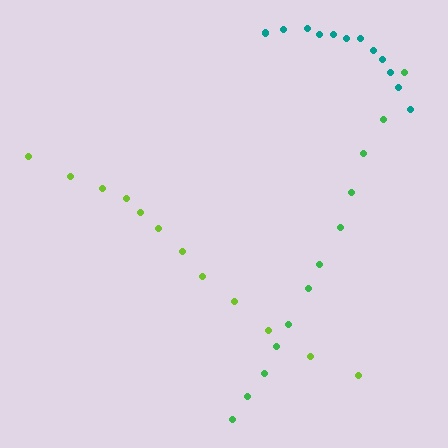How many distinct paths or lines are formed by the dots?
There are 3 distinct paths.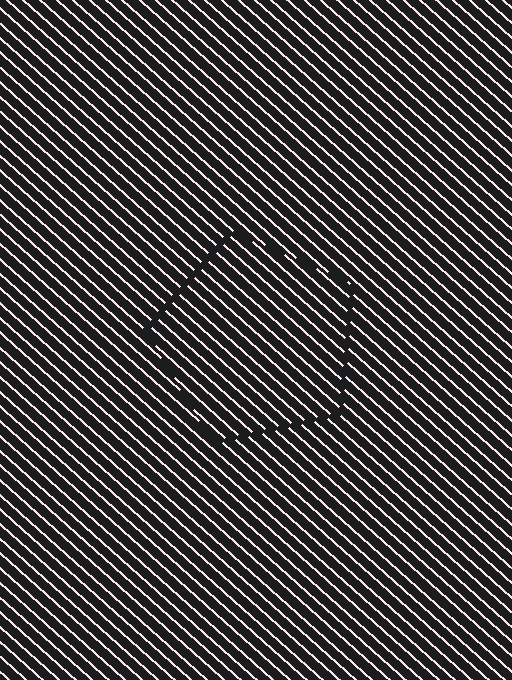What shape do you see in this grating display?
An illusory pentagon. The interior of the shape contains the same grating, shifted by half a period — the contour is defined by the phase discontinuity where line-ends from the inner and outer gratings abut.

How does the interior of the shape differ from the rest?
The interior of the shape contains the same grating, shifted by half a period — the contour is defined by the phase discontinuity where line-ends from the inner and outer gratings abut.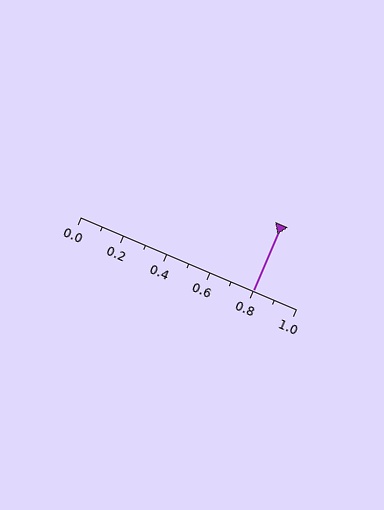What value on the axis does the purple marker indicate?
The marker indicates approximately 0.8.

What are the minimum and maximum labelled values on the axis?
The axis runs from 0.0 to 1.0.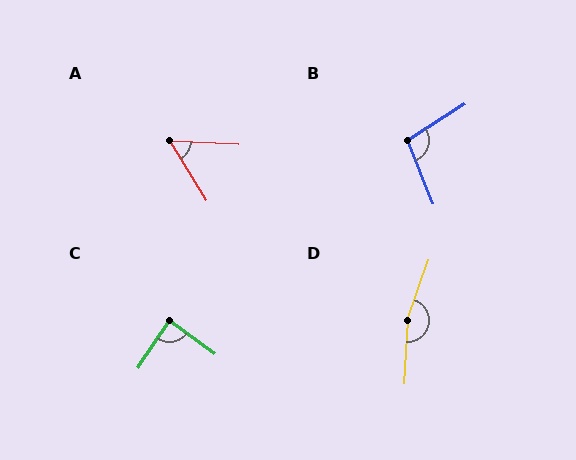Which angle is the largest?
D, at approximately 163 degrees.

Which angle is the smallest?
A, at approximately 55 degrees.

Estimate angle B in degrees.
Approximately 101 degrees.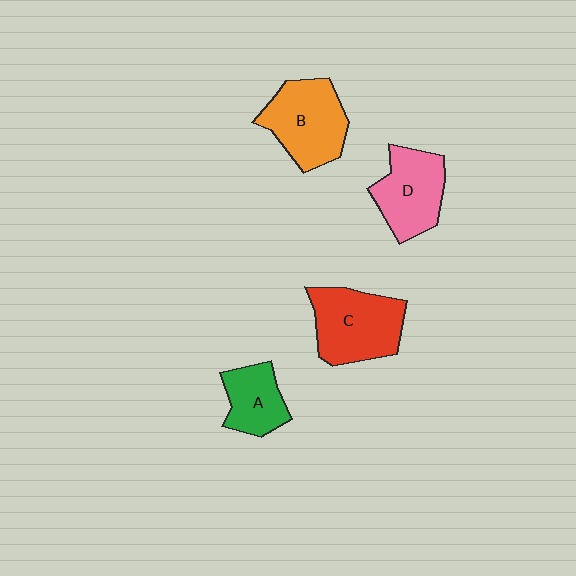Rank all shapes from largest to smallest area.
From largest to smallest: C (red), B (orange), D (pink), A (green).